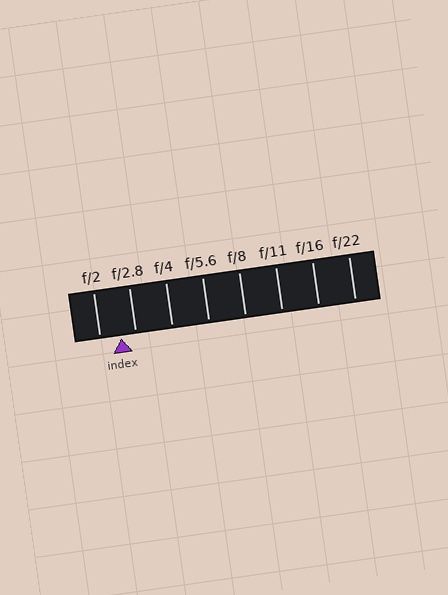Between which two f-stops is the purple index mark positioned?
The index mark is between f/2 and f/2.8.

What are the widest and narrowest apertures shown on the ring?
The widest aperture shown is f/2 and the narrowest is f/22.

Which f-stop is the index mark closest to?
The index mark is closest to f/2.8.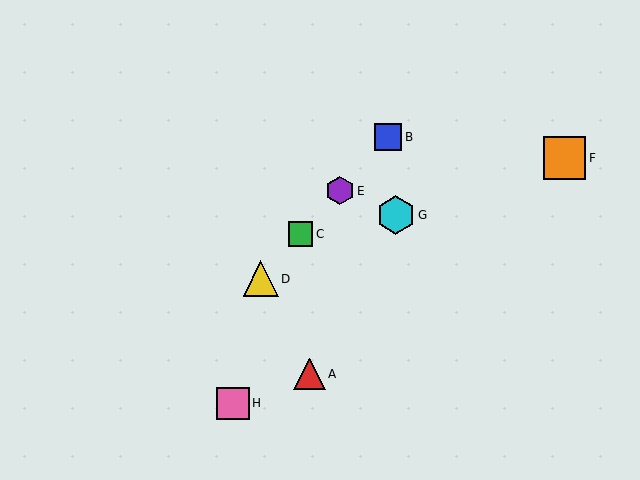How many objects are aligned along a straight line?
4 objects (B, C, D, E) are aligned along a straight line.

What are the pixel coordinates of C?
Object C is at (301, 234).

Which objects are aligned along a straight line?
Objects B, C, D, E are aligned along a straight line.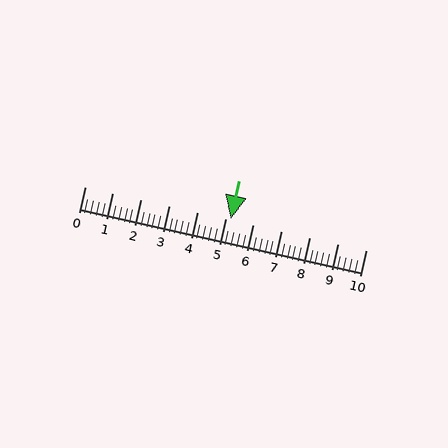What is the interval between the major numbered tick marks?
The major tick marks are spaced 1 units apart.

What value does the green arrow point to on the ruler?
The green arrow points to approximately 5.2.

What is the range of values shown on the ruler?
The ruler shows values from 0 to 10.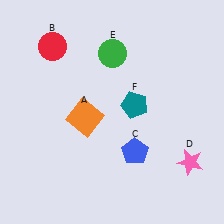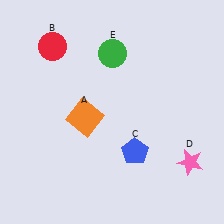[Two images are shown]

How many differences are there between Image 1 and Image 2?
There is 1 difference between the two images.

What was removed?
The teal pentagon (F) was removed in Image 2.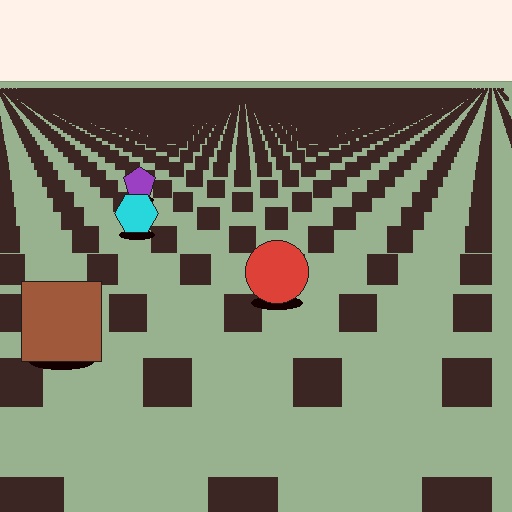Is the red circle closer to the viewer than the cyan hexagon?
Yes. The red circle is closer — you can tell from the texture gradient: the ground texture is coarser near it.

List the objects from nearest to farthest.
From nearest to farthest: the brown square, the red circle, the cyan hexagon, the purple pentagon.